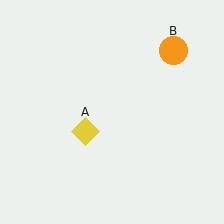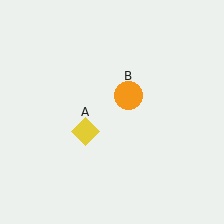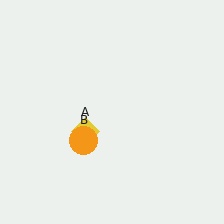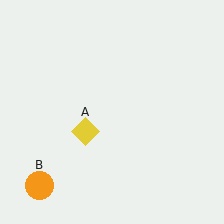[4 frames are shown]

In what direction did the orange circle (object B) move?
The orange circle (object B) moved down and to the left.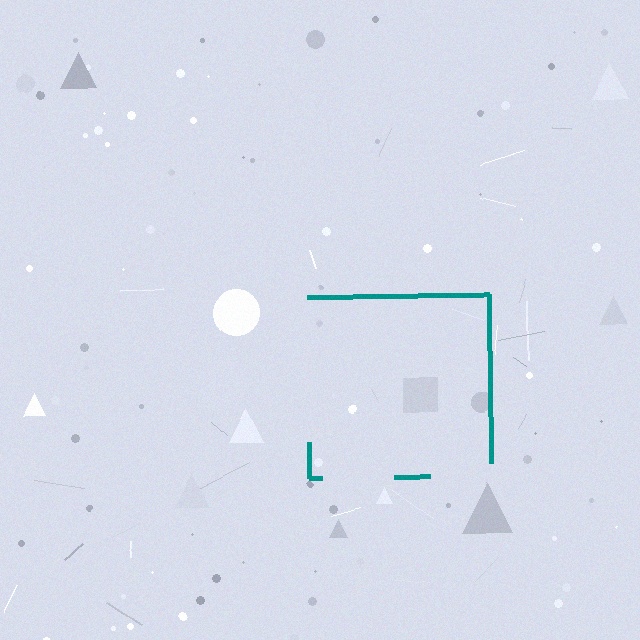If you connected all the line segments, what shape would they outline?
They would outline a square.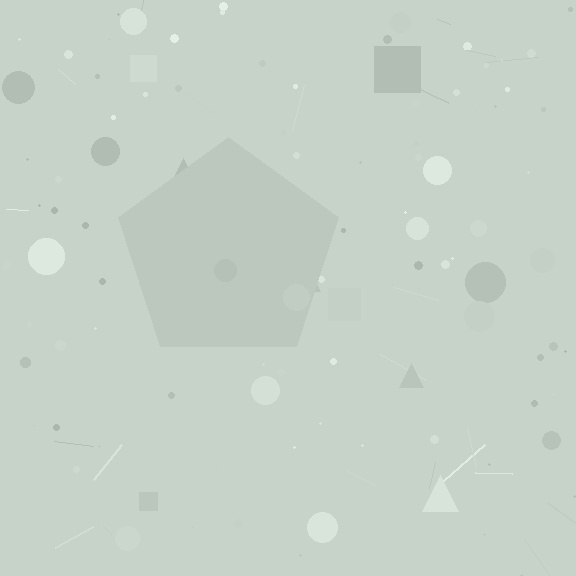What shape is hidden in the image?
A pentagon is hidden in the image.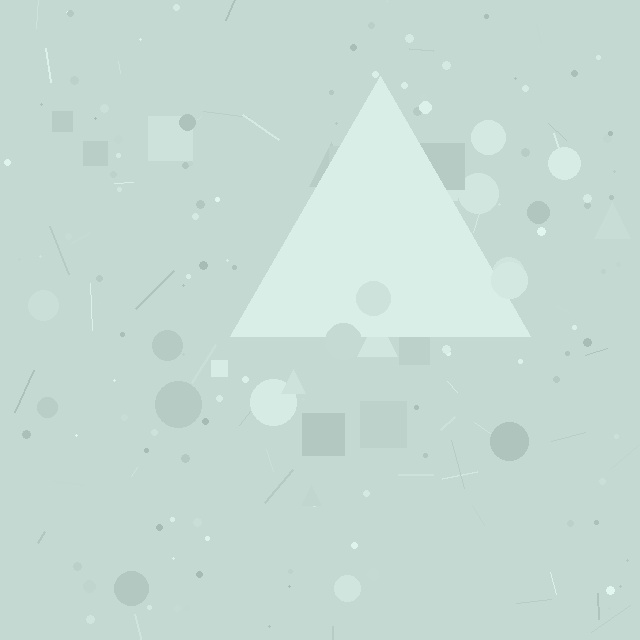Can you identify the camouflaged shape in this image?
The camouflaged shape is a triangle.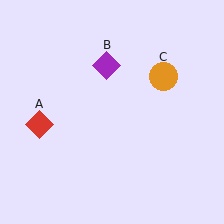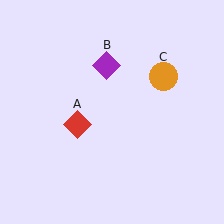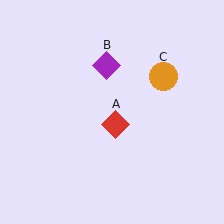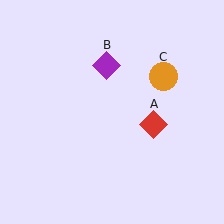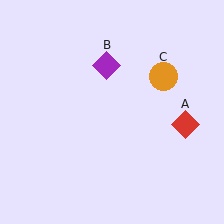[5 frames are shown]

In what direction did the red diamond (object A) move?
The red diamond (object A) moved right.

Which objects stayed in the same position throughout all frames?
Purple diamond (object B) and orange circle (object C) remained stationary.